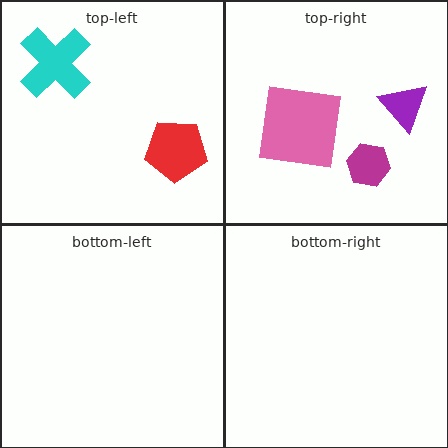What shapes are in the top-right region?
The magenta hexagon, the pink square, the purple triangle.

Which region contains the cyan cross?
The top-left region.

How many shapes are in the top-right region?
3.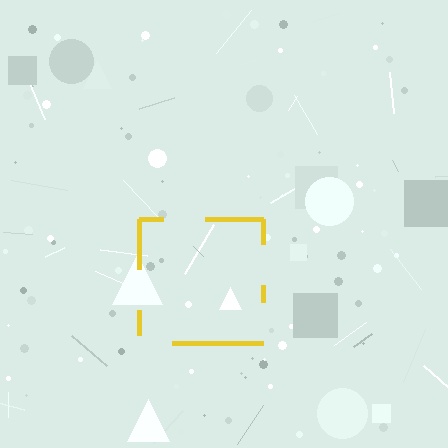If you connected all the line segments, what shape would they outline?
They would outline a square.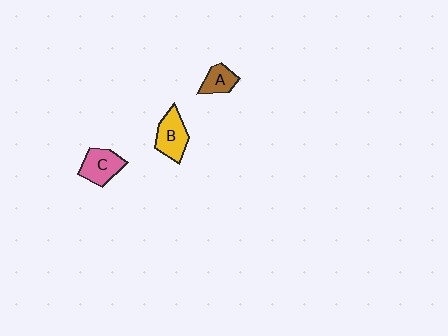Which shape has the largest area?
Shape B (yellow).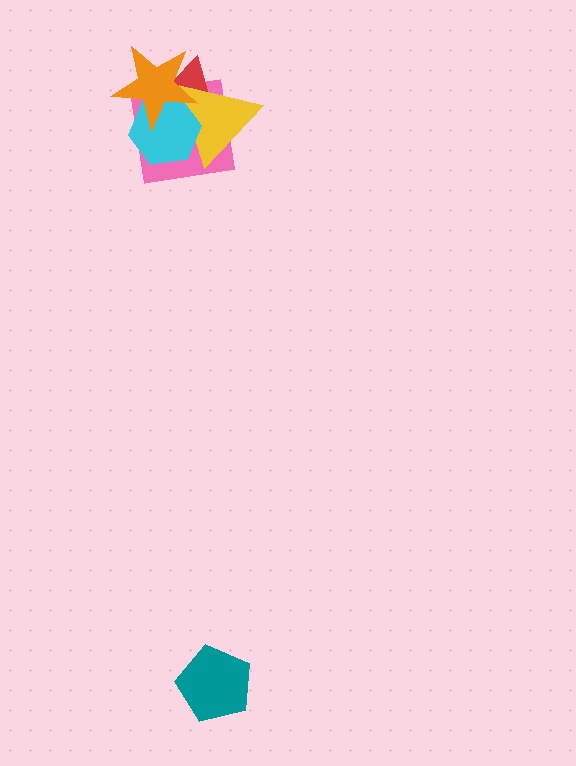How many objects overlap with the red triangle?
4 objects overlap with the red triangle.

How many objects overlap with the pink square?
4 objects overlap with the pink square.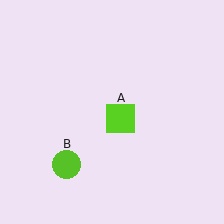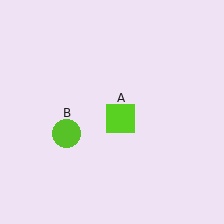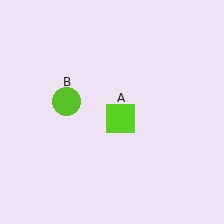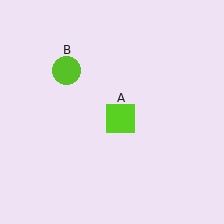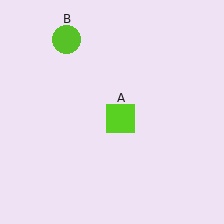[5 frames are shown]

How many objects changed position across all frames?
1 object changed position: lime circle (object B).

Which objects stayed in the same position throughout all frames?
Lime square (object A) remained stationary.